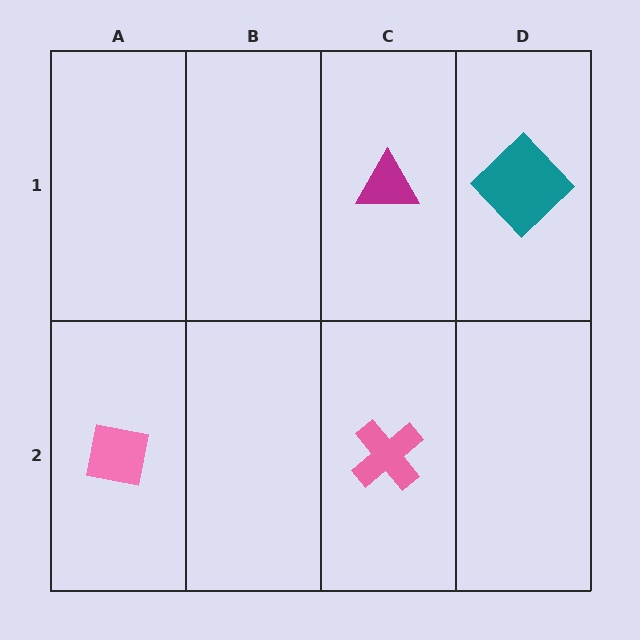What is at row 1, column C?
A magenta triangle.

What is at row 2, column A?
A pink square.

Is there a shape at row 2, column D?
No, that cell is empty.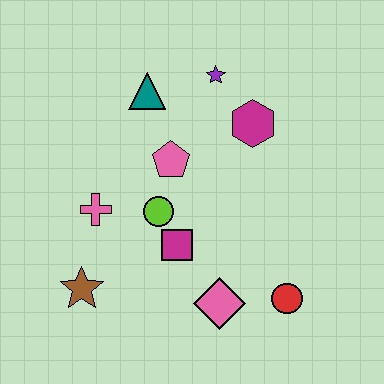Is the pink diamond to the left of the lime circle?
No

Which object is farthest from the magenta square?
The purple star is farthest from the magenta square.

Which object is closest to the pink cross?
The lime circle is closest to the pink cross.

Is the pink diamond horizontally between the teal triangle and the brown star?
No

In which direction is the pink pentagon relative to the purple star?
The pink pentagon is below the purple star.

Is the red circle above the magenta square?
No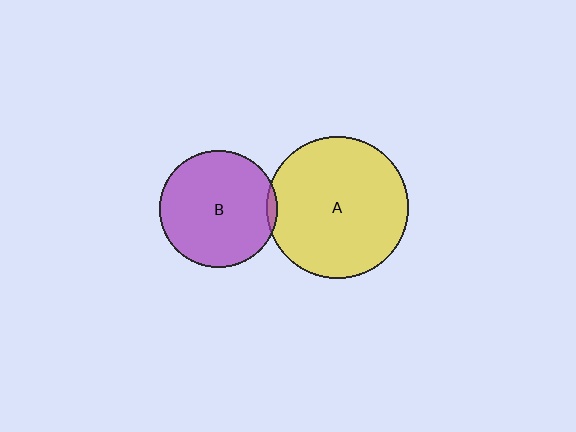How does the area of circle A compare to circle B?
Approximately 1.4 times.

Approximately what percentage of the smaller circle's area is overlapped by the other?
Approximately 5%.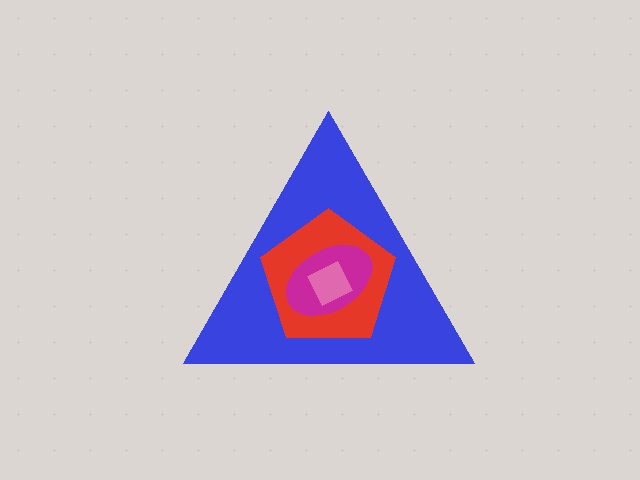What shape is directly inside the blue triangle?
The red pentagon.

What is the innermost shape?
The pink square.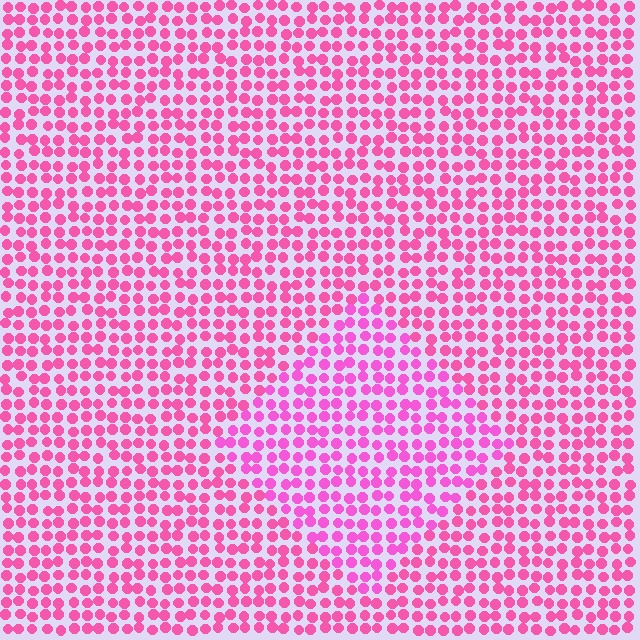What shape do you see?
I see a diamond.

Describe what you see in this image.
The image is filled with small pink elements in a uniform arrangement. A diamond-shaped region is visible where the elements are tinted to a slightly different hue, forming a subtle color boundary.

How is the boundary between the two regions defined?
The boundary is defined purely by a slight shift in hue (about 17 degrees). Spacing, size, and orientation are identical on both sides.